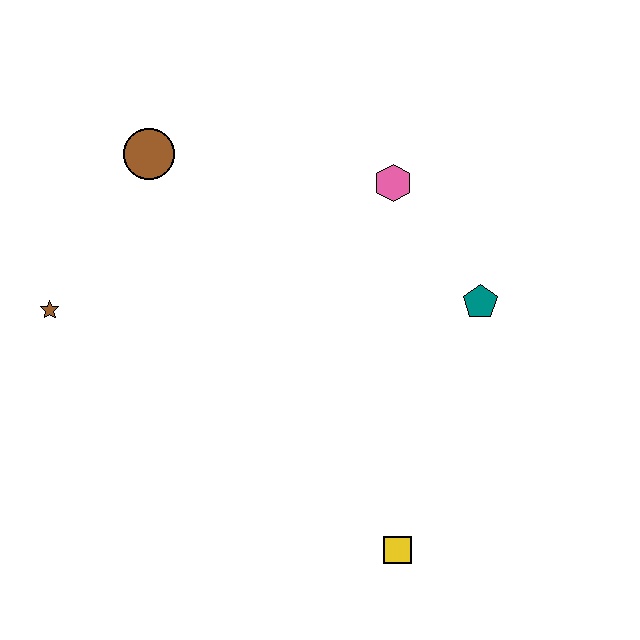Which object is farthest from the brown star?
The teal pentagon is farthest from the brown star.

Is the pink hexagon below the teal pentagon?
No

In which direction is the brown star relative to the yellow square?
The brown star is to the left of the yellow square.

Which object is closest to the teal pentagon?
The pink hexagon is closest to the teal pentagon.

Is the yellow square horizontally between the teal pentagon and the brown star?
Yes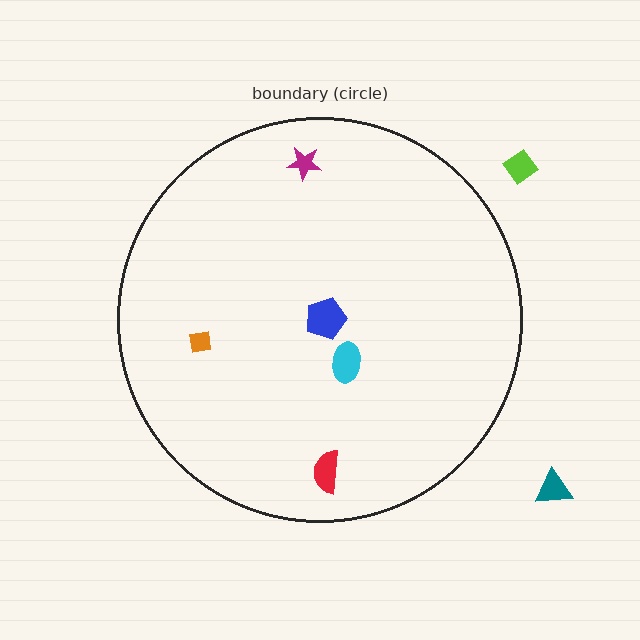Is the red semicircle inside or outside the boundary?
Inside.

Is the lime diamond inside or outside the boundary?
Outside.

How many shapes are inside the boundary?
5 inside, 2 outside.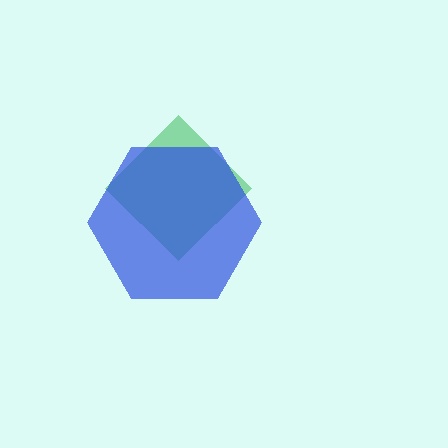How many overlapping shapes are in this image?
There are 2 overlapping shapes in the image.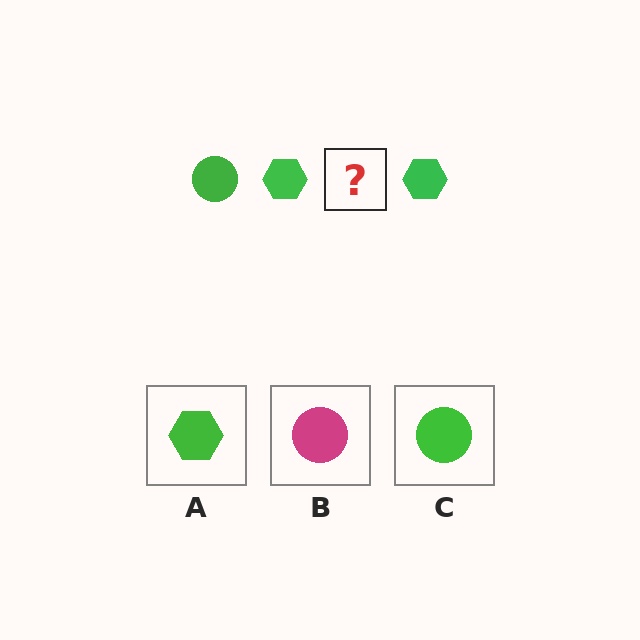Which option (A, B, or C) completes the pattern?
C.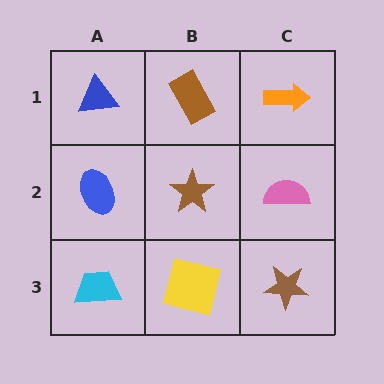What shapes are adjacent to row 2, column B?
A brown rectangle (row 1, column B), a yellow square (row 3, column B), a blue ellipse (row 2, column A), a pink semicircle (row 2, column C).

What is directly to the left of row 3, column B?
A cyan trapezoid.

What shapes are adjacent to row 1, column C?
A pink semicircle (row 2, column C), a brown rectangle (row 1, column B).